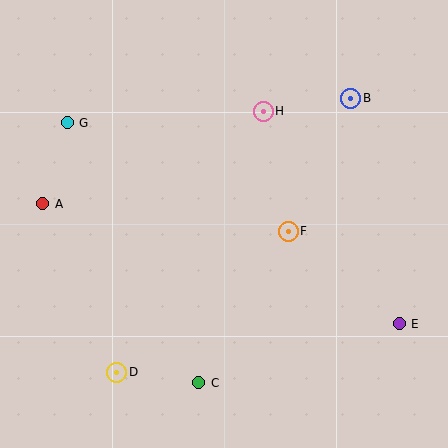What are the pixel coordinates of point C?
Point C is at (198, 383).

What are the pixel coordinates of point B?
Point B is at (351, 98).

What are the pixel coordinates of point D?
Point D is at (117, 372).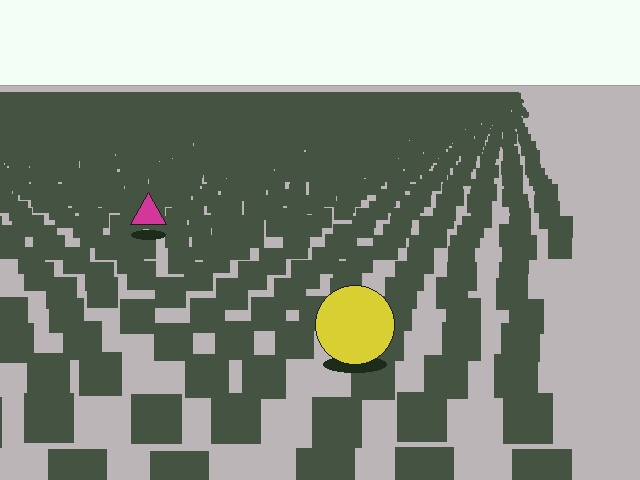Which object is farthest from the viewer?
The magenta triangle is farthest from the viewer. It appears smaller and the ground texture around it is denser.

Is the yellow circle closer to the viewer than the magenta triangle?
Yes. The yellow circle is closer — you can tell from the texture gradient: the ground texture is coarser near it.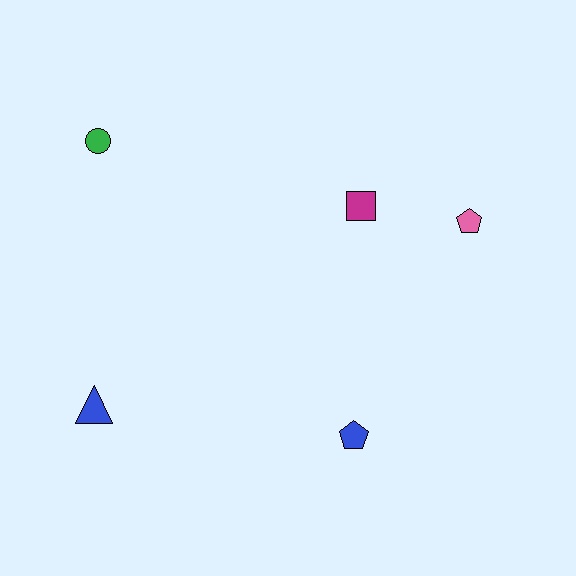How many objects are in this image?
There are 5 objects.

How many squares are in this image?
There is 1 square.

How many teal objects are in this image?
There are no teal objects.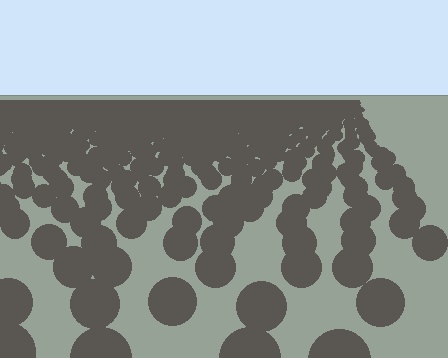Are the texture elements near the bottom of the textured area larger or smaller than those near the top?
Larger. Near the bottom, elements are closer to the viewer and appear at a bigger on-screen size.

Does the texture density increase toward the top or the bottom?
Density increases toward the top.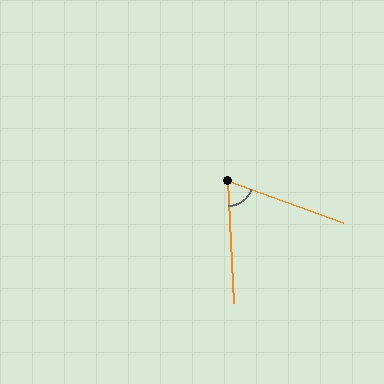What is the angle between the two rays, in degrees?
Approximately 68 degrees.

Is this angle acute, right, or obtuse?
It is acute.